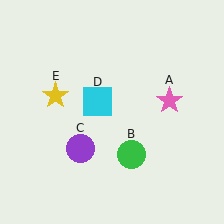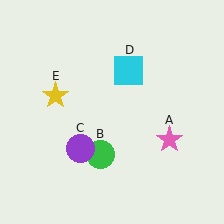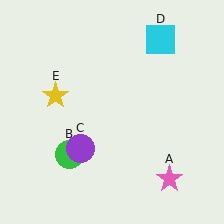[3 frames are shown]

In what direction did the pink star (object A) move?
The pink star (object A) moved down.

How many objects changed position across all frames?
3 objects changed position: pink star (object A), green circle (object B), cyan square (object D).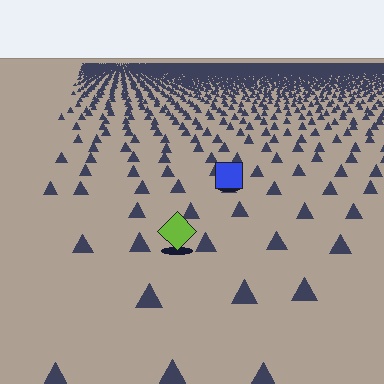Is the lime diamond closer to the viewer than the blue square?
Yes. The lime diamond is closer — you can tell from the texture gradient: the ground texture is coarser near it.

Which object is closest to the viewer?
The lime diamond is closest. The texture marks near it are larger and more spread out.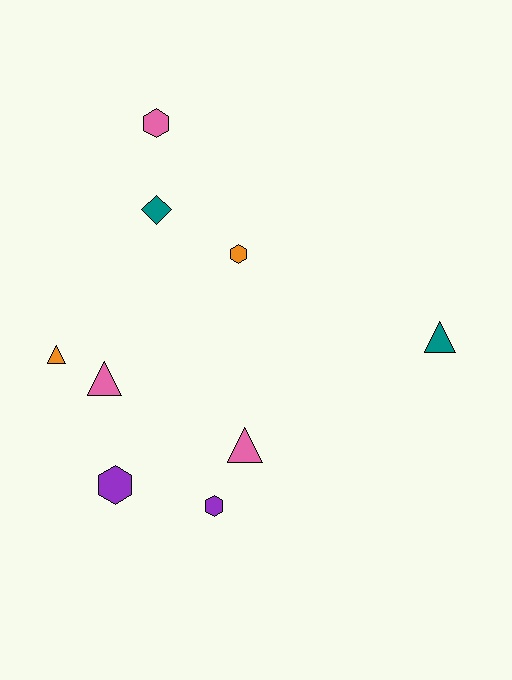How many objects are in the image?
There are 9 objects.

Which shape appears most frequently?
Hexagon, with 4 objects.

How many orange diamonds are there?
There are no orange diamonds.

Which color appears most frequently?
Pink, with 3 objects.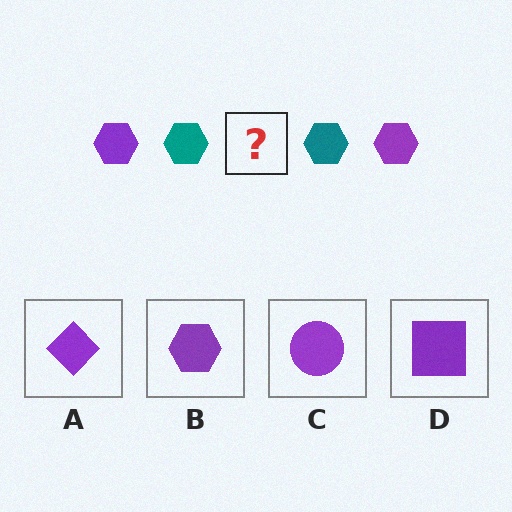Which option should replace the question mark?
Option B.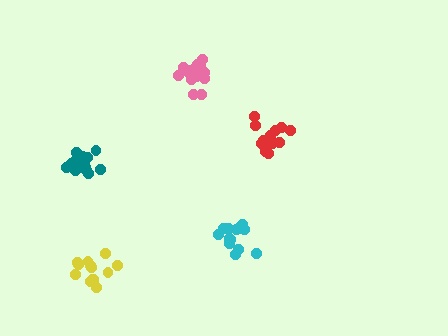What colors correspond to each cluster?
The clusters are colored: cyan, teal, yellow, red, pink.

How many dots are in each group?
Group 1: 13 dots, Group 2: 19 dots, Group 3: 13 dots, Group 4: 15 dots, Group 5: 17 dots (77 total).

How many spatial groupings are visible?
There are 5 spatial groupings.